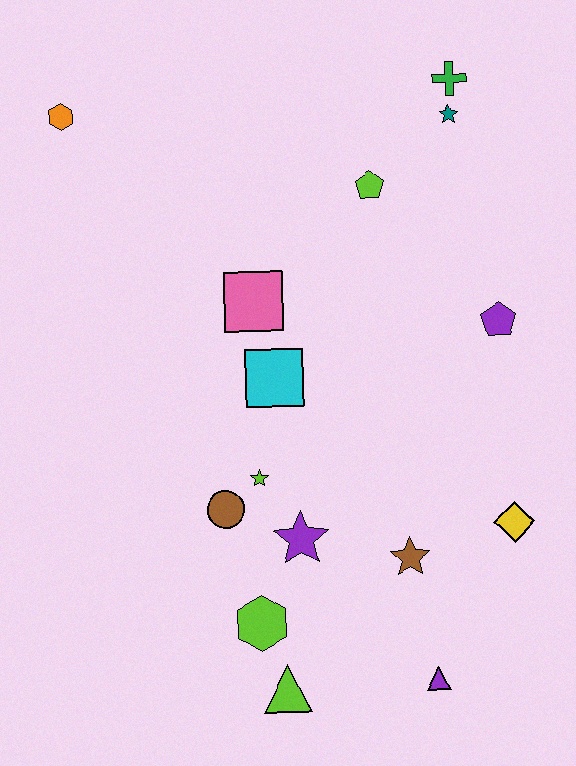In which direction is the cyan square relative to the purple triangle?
The cyan square is above the purple triangle.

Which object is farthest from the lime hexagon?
The green cross is farthest from the lime hexagon.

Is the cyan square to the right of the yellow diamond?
No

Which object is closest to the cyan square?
The pink square is closest to the cyan square.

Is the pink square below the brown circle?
No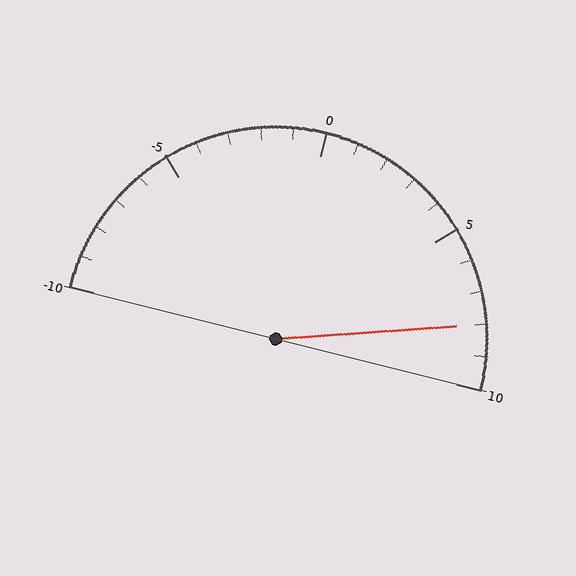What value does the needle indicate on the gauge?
The needle indicates approximately 8.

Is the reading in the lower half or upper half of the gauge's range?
The reading is in the upper half of the range (-10 to 10).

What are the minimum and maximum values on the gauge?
The gauge ranges from -10 to 10.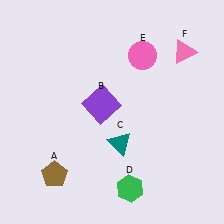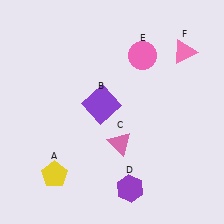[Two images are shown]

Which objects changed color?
A changed from brown to yellow. C changed from teal to pink. D changed from green to purple.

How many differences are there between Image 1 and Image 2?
There are 3 differences between the two images.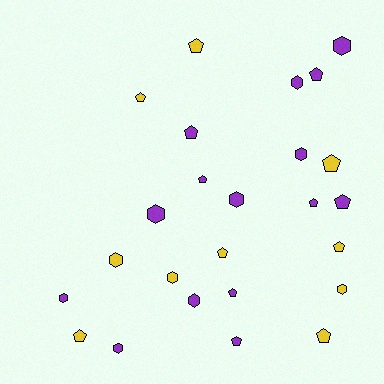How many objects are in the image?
There are 25 objects.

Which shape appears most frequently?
Pentagon, with 14 objects.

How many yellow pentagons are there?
There are 7 yellow pentagons.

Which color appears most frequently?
Purple, with 15 objects.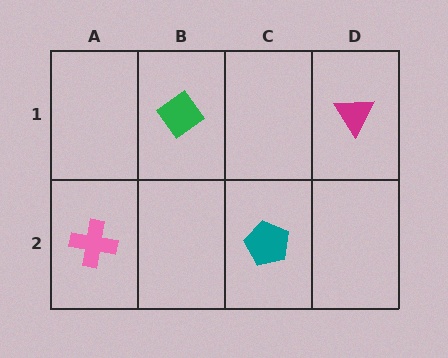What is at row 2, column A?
A pink cross.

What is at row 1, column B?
A green diamond.